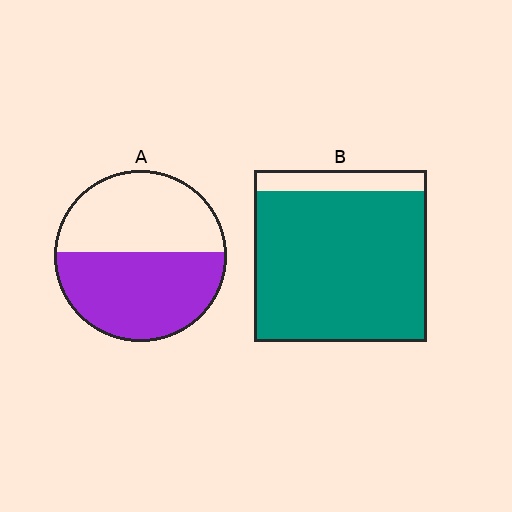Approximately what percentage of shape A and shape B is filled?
A is approximately 55% and B is approximately 90%.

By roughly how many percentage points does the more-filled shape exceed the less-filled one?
By roughly 35 percentage points (B over A).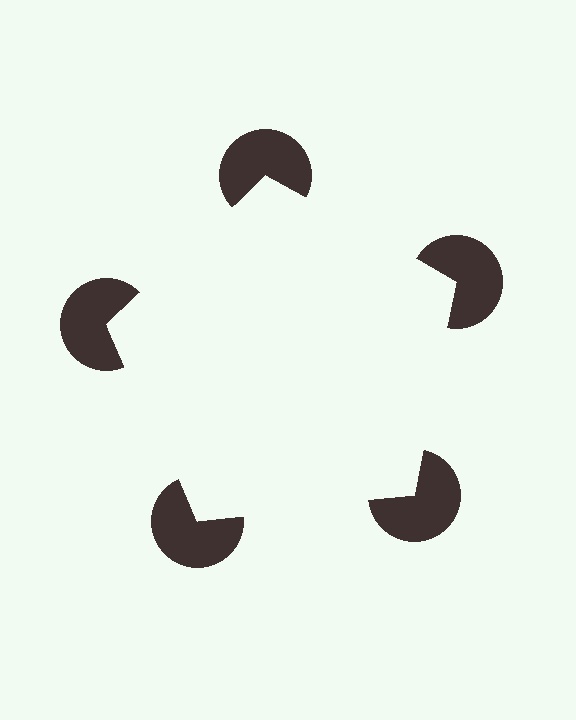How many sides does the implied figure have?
5 sides.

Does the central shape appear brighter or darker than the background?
It typically appears slightly brighter than the background, even though no actual brightness change is drawn.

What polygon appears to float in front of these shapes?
An illusory pentagon — its edges are inferred from the aligned wedge cuts in the pac-man discs, not physically drawn.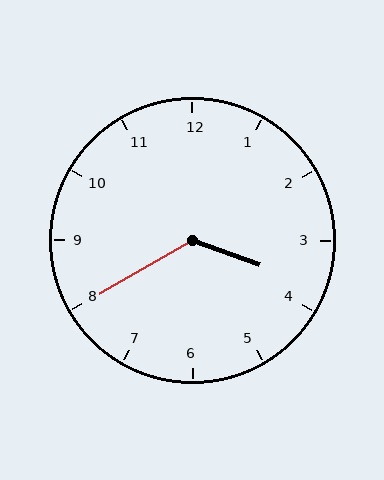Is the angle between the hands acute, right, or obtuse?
It is obtuse.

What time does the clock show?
3:40.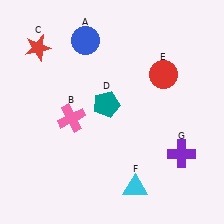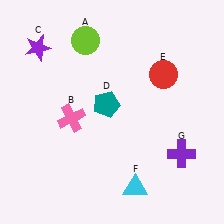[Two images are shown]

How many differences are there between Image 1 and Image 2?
There are 2 differences between the two images.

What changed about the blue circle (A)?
In Image 1, A is blue. In Image 2, it changed to lime.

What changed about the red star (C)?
In Image 1, C is red. In Image 2, it changed to purple.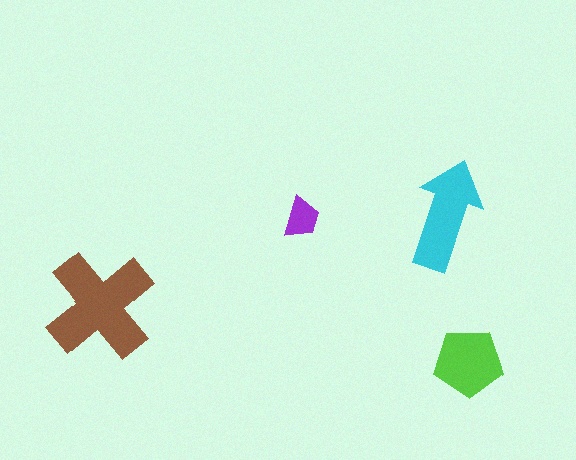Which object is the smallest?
The purple trapezoid.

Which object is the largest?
The brown cross.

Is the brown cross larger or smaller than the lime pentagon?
Larger.